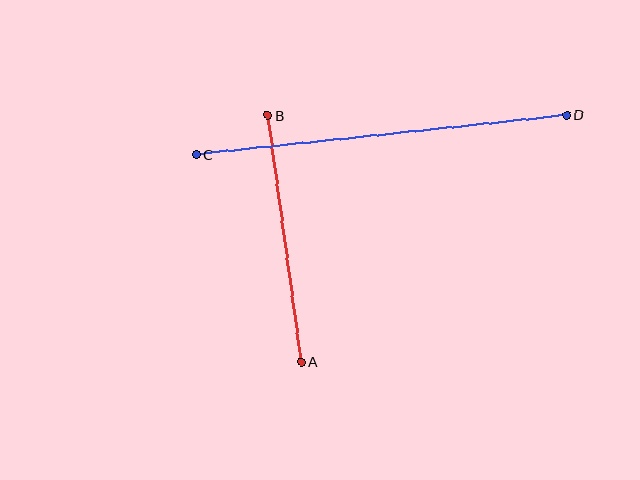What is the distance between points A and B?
The distance is approximately 249 pixels.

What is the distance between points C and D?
The distance is approximately 373 pixels.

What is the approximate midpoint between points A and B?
The midpoint is at approximately (284, 239) pixels.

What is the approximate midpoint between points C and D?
The midpoint is at approximately (382, 135) pixels.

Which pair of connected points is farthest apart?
Points C and D are farthest apart.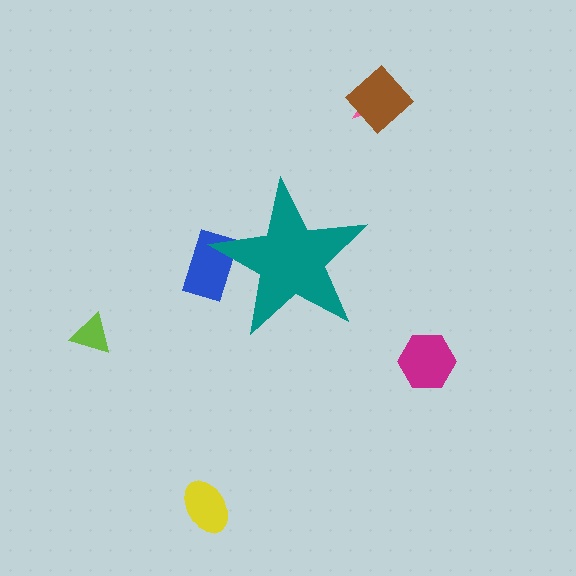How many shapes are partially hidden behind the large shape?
1 shape is partially hidden.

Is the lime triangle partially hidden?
No, the lime triangle is fully visible.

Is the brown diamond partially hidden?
No, the brown diamond is fully visible.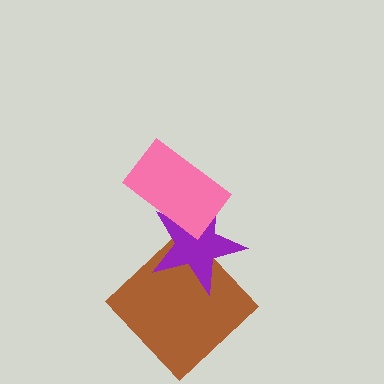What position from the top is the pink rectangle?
The pink rectangle is 1st from the top.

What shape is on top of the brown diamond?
The purple star is on top of the brown diamond.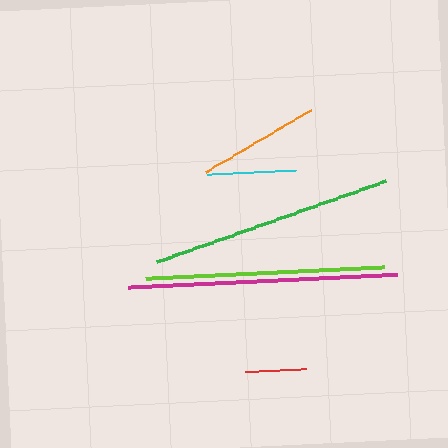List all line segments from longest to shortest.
From longest to shortest: magenta, green, lime, orange, cyan, red.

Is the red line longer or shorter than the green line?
The green line is longer than the red line.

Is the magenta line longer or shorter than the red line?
The magenta line is longer than the red line.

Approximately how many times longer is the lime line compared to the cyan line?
The lime line is approximately 2.7 times the length of the cyan line.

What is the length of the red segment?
The red segment is approximately 61 pixels long.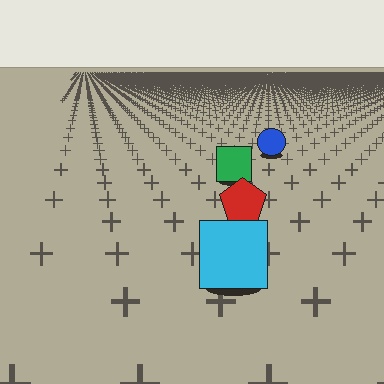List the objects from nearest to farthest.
From nearest to farthest: the cyan square, the red pentagon, the green square, the blue circle.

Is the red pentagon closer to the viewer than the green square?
Yes. The red pentagon is closer — you can tell from the texture gradient: the ground texture is coarser near it.